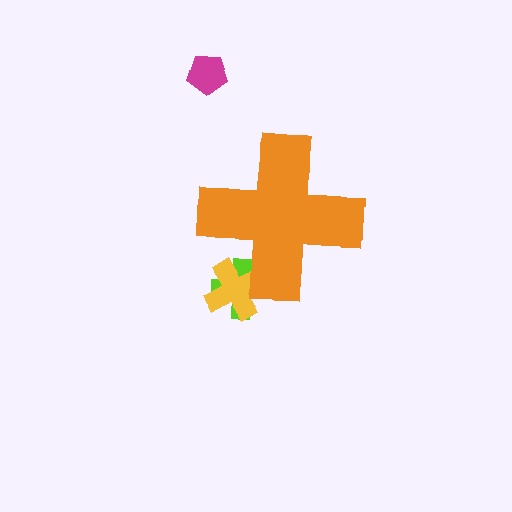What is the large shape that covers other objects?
An orange cross.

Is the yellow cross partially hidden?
Yes, the yellow cross is partially hidden behind the orange cross.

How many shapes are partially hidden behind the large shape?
2 shapes are partially hidden.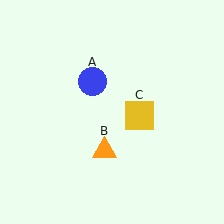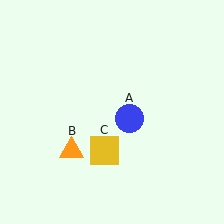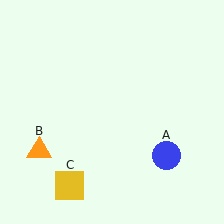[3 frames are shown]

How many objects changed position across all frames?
3 objects changed position: blue circle (object A), orange triangle (object B), yellow square (object C).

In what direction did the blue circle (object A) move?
The blue circle (object A) moved down and to the right.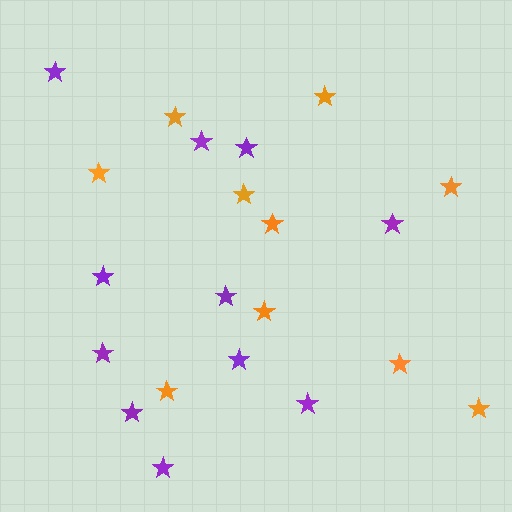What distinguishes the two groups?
There are 2 groups: one group of purple stars (11) and one group of orange stars (10).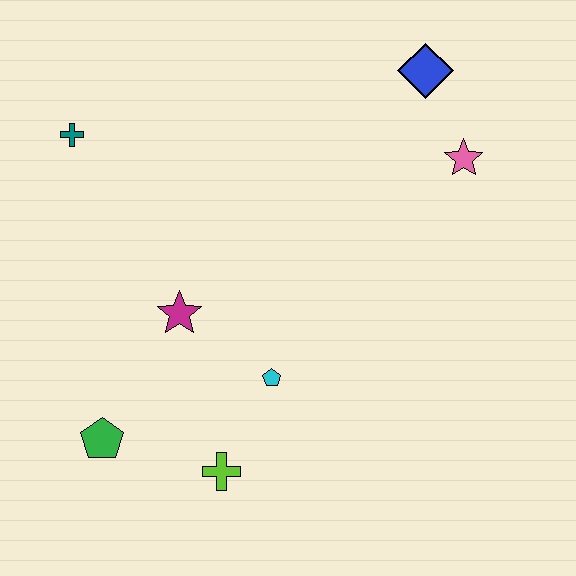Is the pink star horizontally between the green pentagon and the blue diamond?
No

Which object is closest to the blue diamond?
The pink star is closest to the blue diamond.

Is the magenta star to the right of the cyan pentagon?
No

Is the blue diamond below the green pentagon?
No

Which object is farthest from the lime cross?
The blue diamond is farthest from the lime cross.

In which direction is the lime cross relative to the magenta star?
The lime cross is below the magenta star.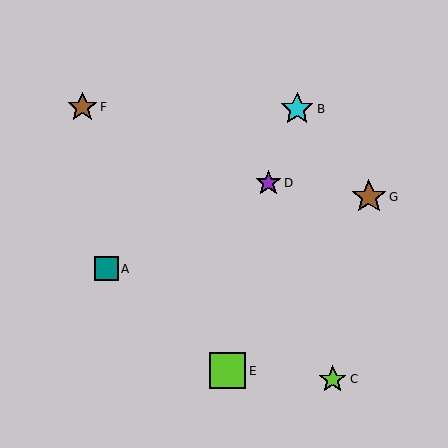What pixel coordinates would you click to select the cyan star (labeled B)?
Click at (297, 109) to select the cyan star B.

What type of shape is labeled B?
Shape B is a cyan star.